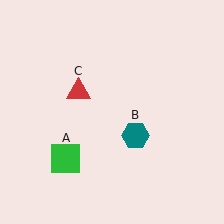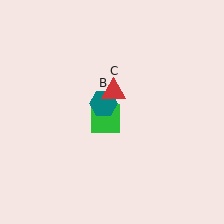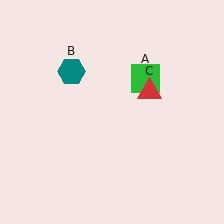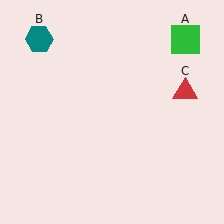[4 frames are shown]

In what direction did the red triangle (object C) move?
The red triangle (object C) moved right.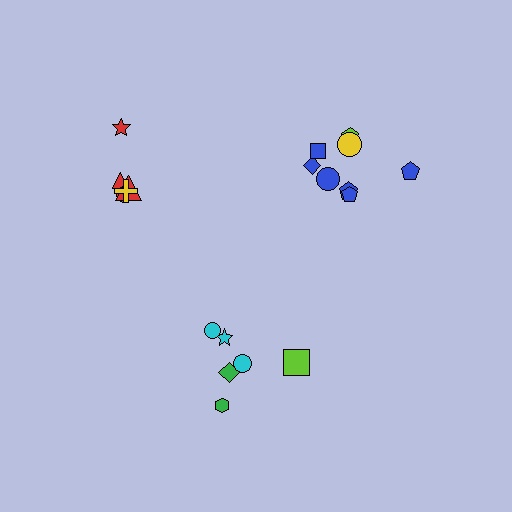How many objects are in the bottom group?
There are 6 objects.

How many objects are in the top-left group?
There are 5 objects.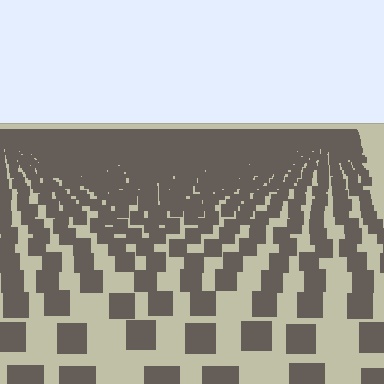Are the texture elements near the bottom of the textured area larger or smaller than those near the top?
Larger. Near the bottom, elements are closer to the viewer and appear at a bigger on-screen size.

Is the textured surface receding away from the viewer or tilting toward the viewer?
The surface is receding away from the viewer. Texture elements get smaller and denser toward the top.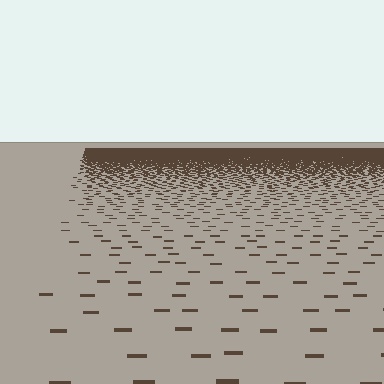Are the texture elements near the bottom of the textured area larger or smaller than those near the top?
Larger. Near the bottom, elements are closer to the viewer and appear at a bigger on-screen size.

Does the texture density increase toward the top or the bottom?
Density increases toward the top.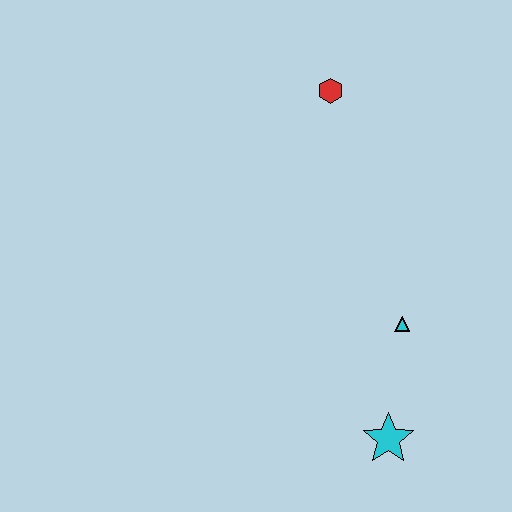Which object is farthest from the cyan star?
The red hexagon is farthest from the cyan star.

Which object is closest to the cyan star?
The cyan triangle is closest to the cyan star.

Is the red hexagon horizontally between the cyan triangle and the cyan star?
No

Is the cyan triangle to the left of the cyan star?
No